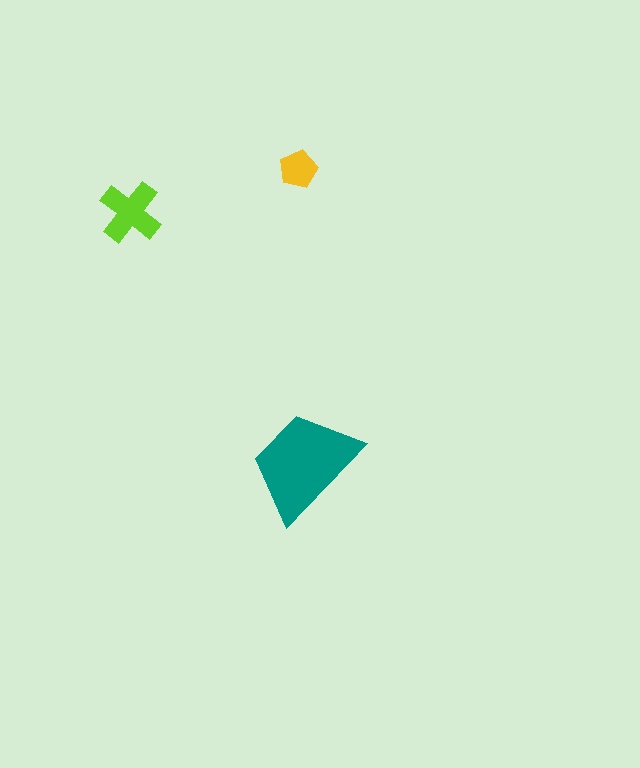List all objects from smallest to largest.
The yellow pentagon, the lime cross, the teal trapezoid.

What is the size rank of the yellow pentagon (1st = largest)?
3rd.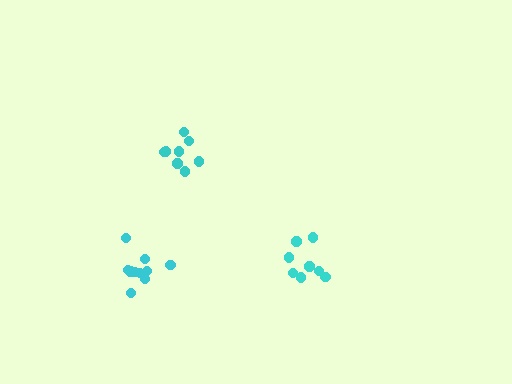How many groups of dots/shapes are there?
There are 3 groups.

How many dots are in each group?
Group 1: 8 dots, Group 2: 8 dots, Group 3: 10 dots (26 total).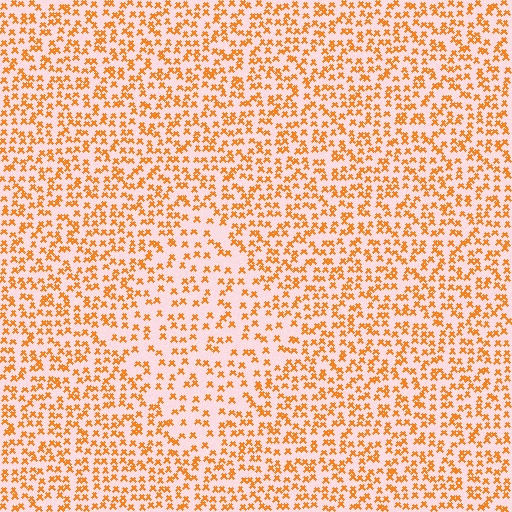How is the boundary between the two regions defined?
The boundary is defined by a change in element density (approximately 1.7x ratio). All elements are the same color, size, and shape.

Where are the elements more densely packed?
The elements are more densely packed outside the diamond boundary.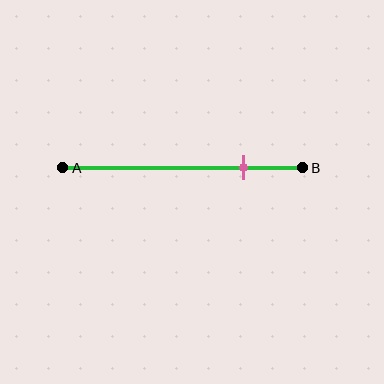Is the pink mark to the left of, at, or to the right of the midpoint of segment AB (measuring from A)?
The pink mark is to the right of the midpoint of segment AB.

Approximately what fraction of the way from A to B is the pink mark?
The pink mark is approximately 75% of the way from A to B.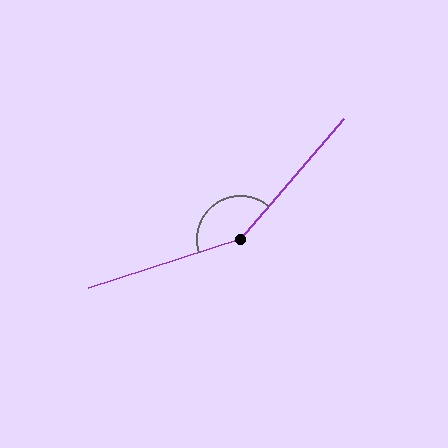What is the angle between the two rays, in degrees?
Approximately 148 degrees.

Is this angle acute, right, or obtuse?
It is obtuse.